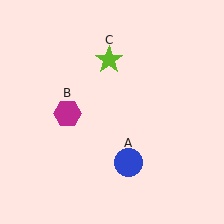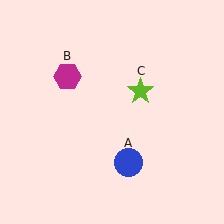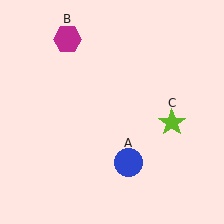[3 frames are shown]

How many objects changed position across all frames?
2 objects changed position: magenta hexagon (object B), lime star (object C).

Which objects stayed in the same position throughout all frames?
Blue circle (object A) remained stationary.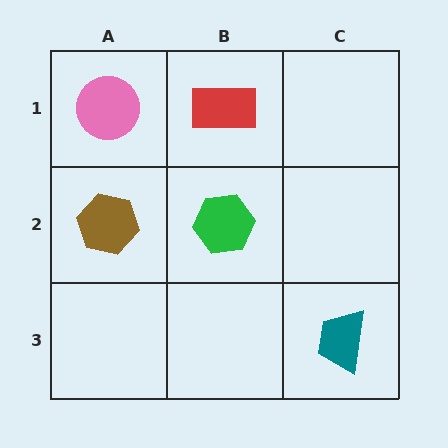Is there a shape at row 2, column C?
No, that cell is empty.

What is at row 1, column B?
A red rectangle.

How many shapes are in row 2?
2 shapes.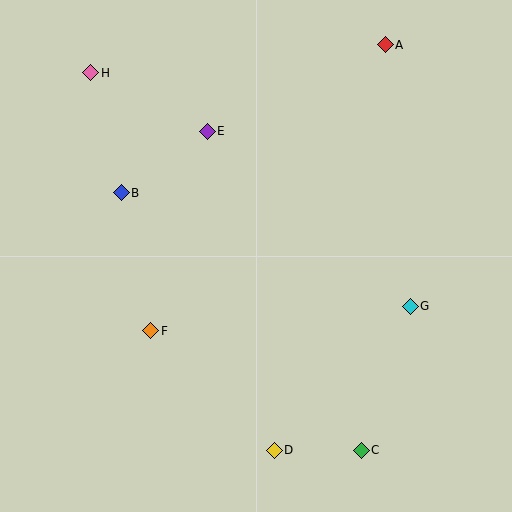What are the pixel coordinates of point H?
Point H is at (91, 73).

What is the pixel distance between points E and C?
The distance between E and C is 354 pixels.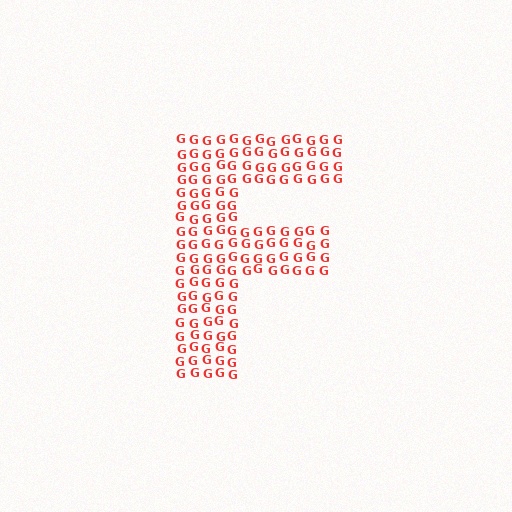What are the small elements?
The small elements are letter G's.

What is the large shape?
The large shape is the letter F.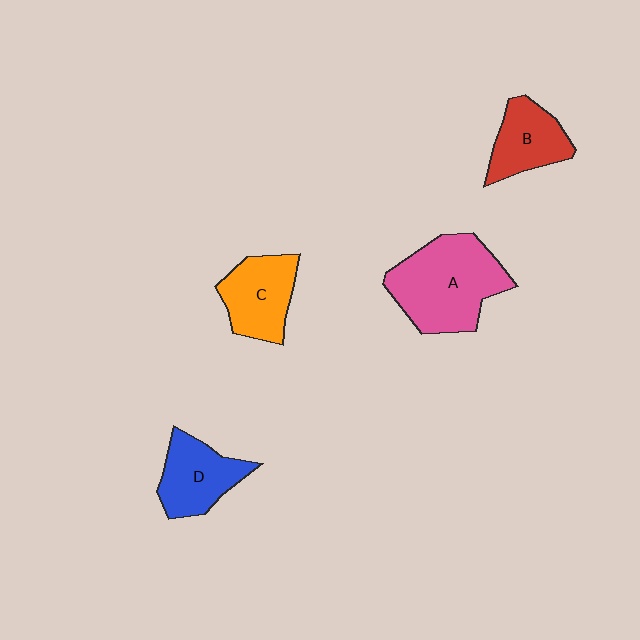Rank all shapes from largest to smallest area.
From largest to smallest: A (pink), C (orange), D (blue), B (red).